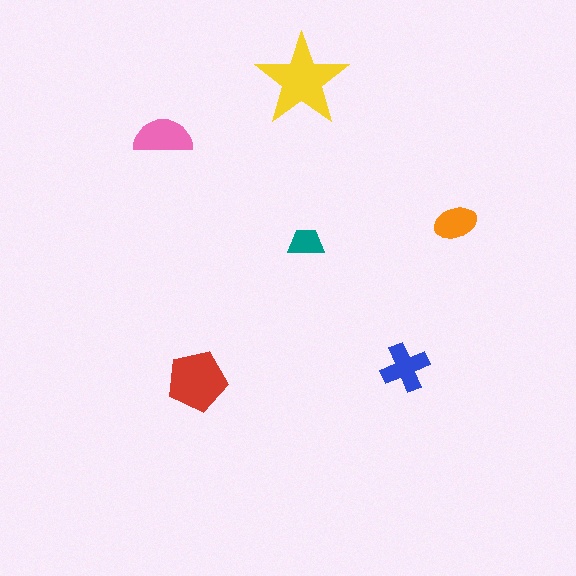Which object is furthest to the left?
The pink semicircle is leftmost.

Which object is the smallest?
The teal trapezoid.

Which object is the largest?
The yellow star.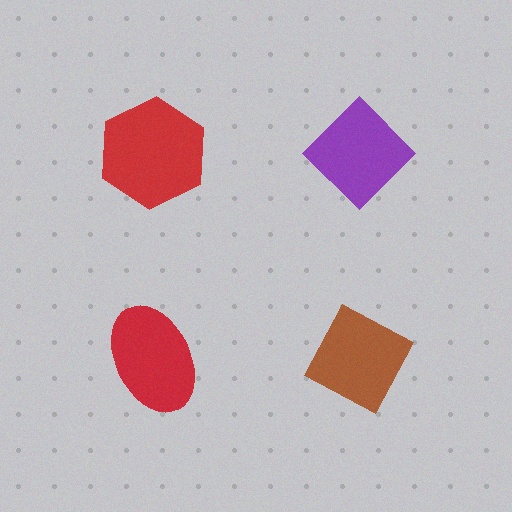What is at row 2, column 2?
A brown diamond.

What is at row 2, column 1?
A red ellipse.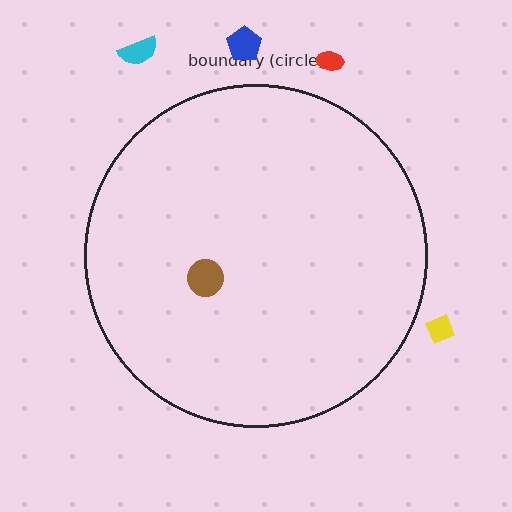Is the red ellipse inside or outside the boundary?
Outside.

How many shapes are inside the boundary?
1 inside, 4 outside.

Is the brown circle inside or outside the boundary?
Inside.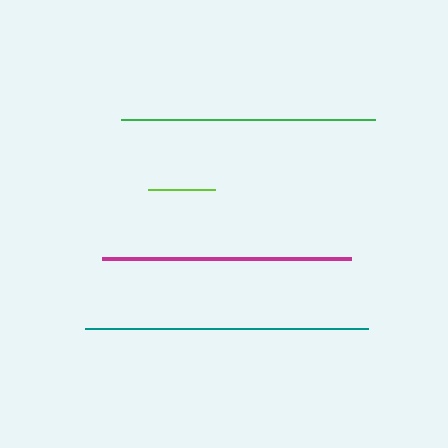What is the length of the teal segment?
The teal segment is approximately 283 pixels long.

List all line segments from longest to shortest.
From longest to shortest: teal, green, magenta, lime.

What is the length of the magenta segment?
The magenta segment is approximately 249 pixels long.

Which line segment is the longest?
The teal line is the longest at approximately 283 pixels.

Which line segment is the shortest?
The lime line is the shortest at approximately 67 pixels.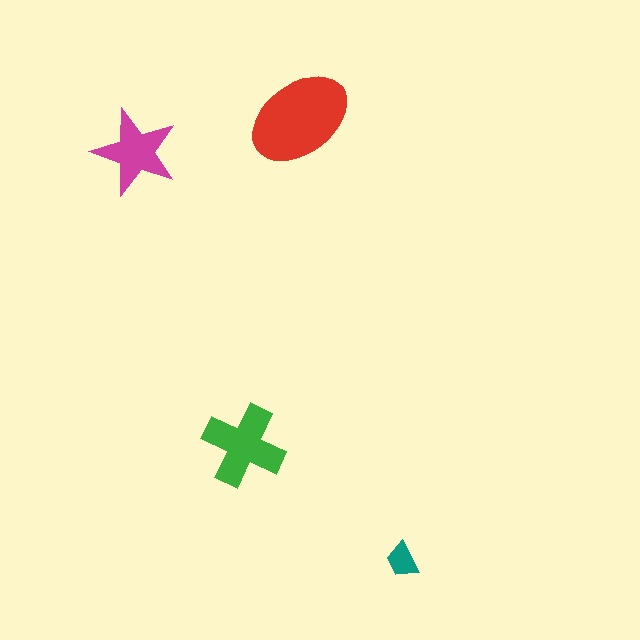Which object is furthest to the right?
The teal trapezoid is rightmost.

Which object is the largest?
The red ellipse.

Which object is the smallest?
The teal trapezoid.